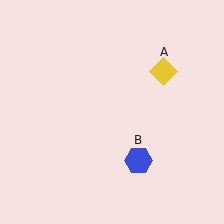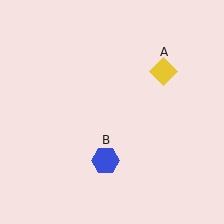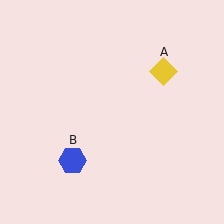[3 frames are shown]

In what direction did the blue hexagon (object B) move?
The blue hexagon (object B) moved left.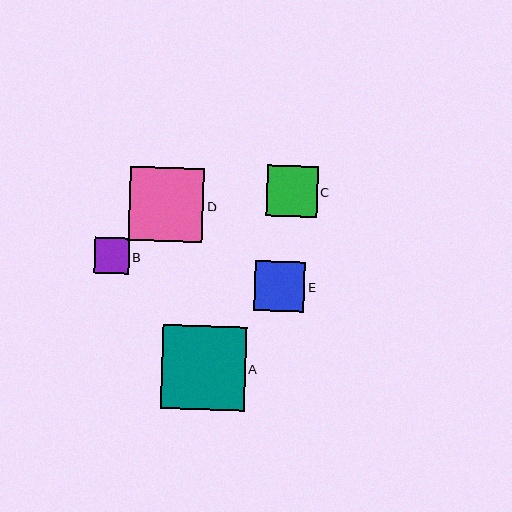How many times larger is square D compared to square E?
Square D is approximately 1.5 times the size of square E.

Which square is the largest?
Square A is the largest with a size of approximately 84 pixels.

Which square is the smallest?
Square B is the smallest with a size of approximately 35 pixels.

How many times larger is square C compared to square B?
Square C is approximately 1.4 times the size of square B.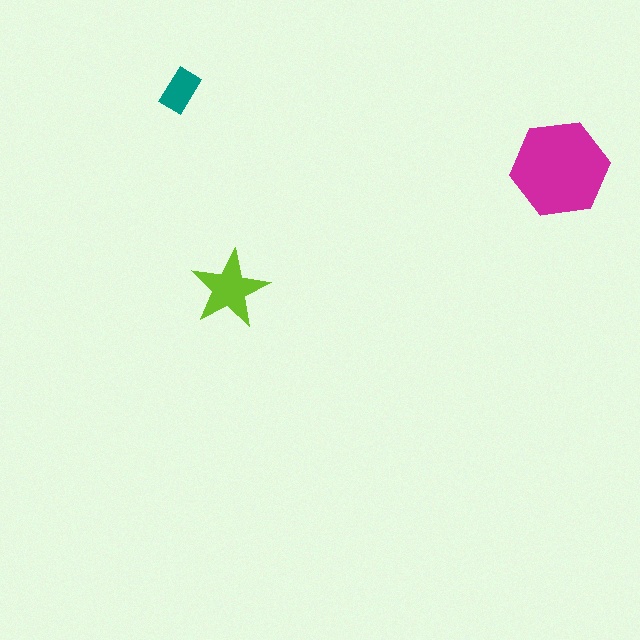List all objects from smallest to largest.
The teal rectangle, the lime star, the magenta hexagon.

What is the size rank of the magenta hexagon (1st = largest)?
1st.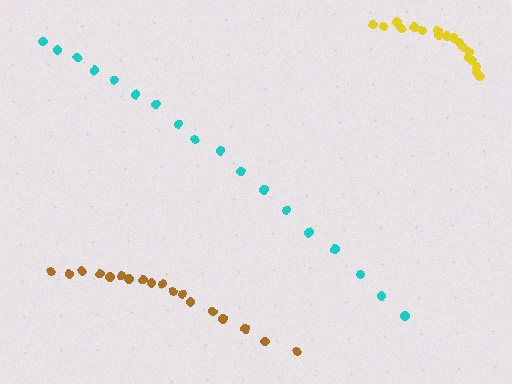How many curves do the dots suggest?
There are 3 distinct paths.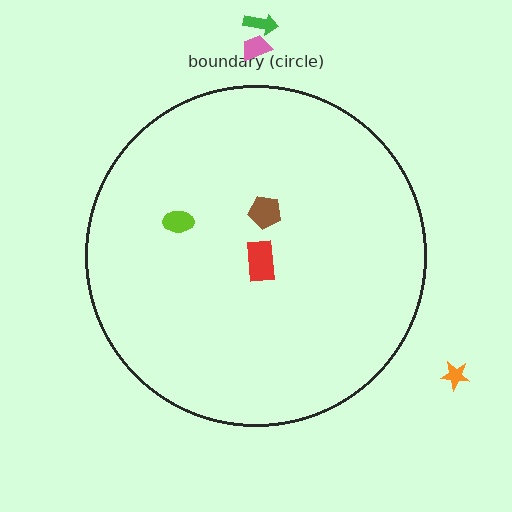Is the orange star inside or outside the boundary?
Outside.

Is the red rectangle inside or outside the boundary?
Inside.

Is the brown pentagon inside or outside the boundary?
Inside.